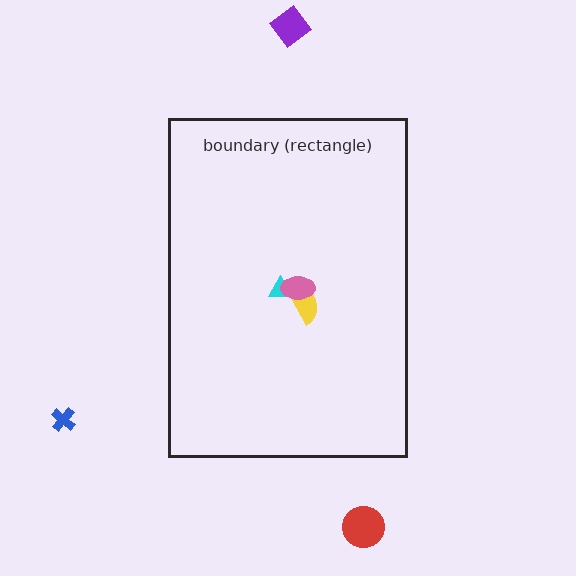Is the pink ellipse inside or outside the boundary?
Inside.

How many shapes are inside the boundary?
3 inside, 3 outside.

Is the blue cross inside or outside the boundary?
Outside.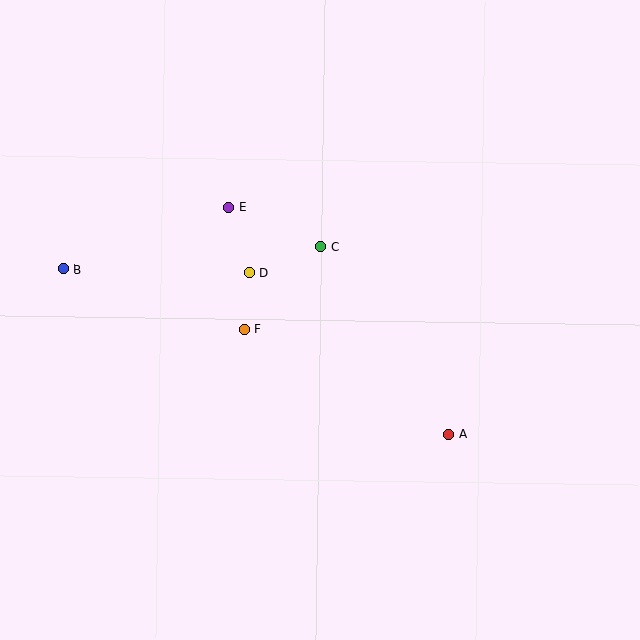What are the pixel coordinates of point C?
Point C is at (321, 247).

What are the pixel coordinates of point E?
Point E is at (228, 207).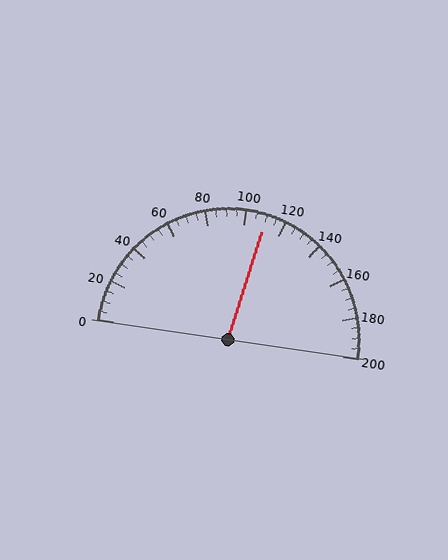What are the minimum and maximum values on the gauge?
The gauge ranges from 0 to 200.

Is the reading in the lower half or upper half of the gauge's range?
The reading is in the upper half of the range (0 to 200).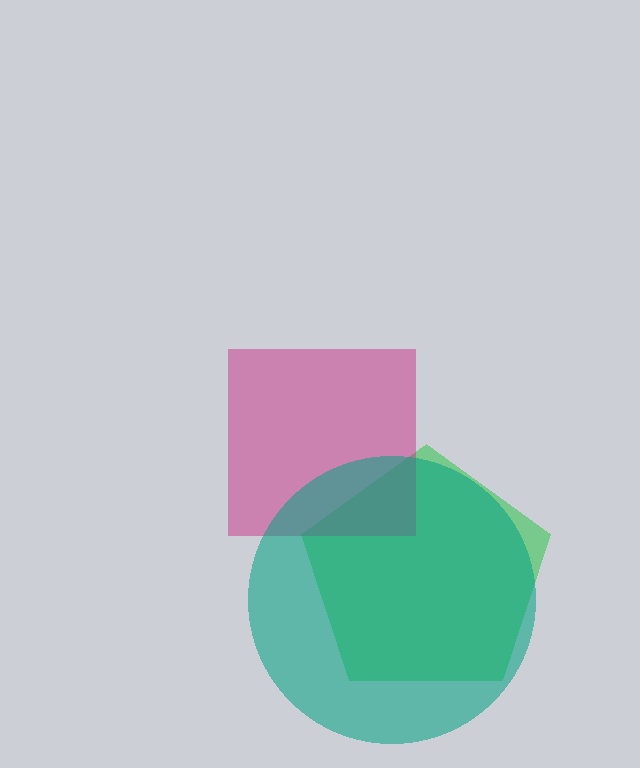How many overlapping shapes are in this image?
There are 3 overlapping shapes in the image.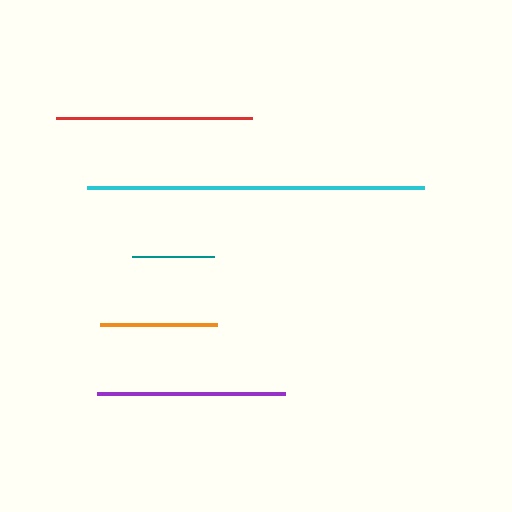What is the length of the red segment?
The red segment is approximately 196 pixels long.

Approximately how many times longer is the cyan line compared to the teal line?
The cyan line is approximately 4.1 times the length of the teal line.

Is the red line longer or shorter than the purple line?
The red line is longer than the purple line.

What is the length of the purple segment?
The purple segment is approximately 188 pixels long.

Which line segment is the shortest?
The teal line is the shortest at approximately 82 pixels.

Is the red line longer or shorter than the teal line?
The red line is longer than the teal line.